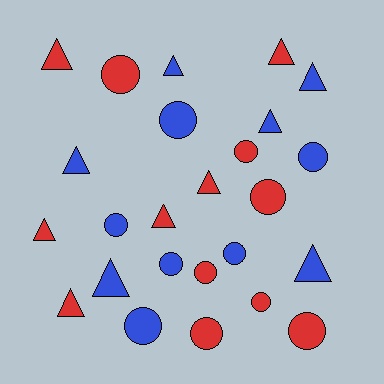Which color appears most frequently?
Red, with 13 objects.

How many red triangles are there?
There are 6 red triangles.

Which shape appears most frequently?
Circle, with 13 objects.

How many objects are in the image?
There are 25 objects.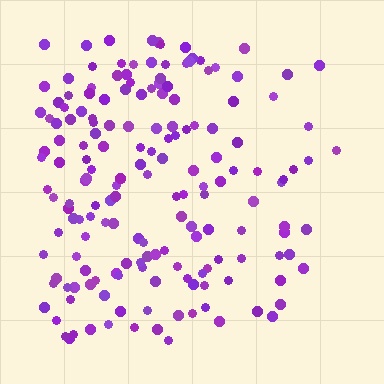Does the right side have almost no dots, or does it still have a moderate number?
Still a moderate number, just noticeably fewer than the left.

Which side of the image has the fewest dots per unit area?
The right.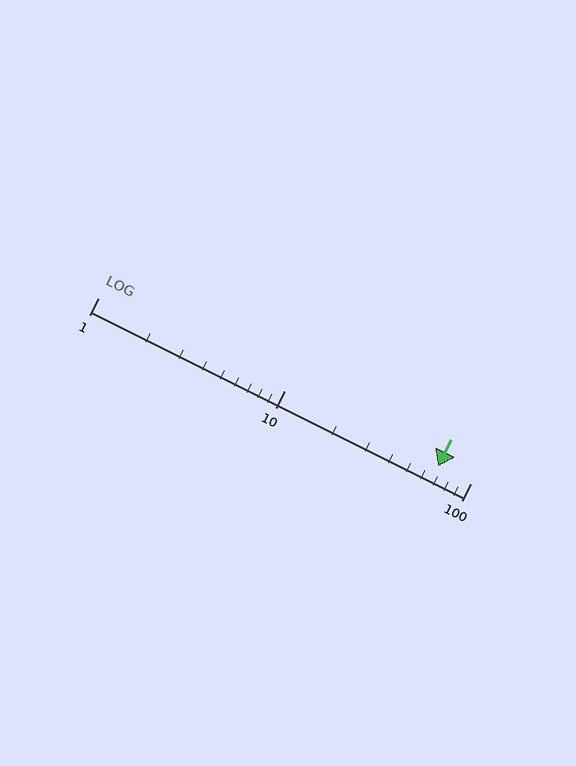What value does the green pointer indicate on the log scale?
The pointer indicates approximately 67.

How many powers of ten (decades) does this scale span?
The scale spans 2 decades, from 1 to 100.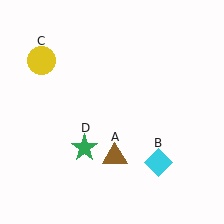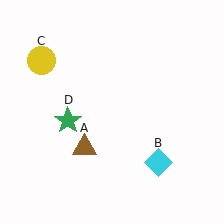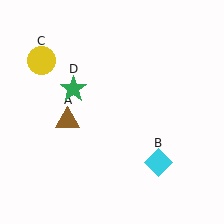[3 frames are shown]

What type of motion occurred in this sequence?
The brown triangle (object A), green star (object D) rotated clockwise around the center of the scene.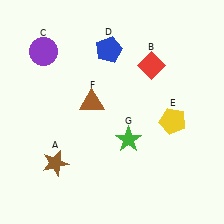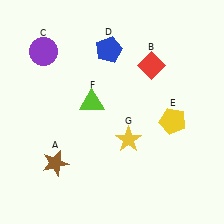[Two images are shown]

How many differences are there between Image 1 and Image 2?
There are 2 differences between the two images.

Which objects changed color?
F changed from brown to lime. G changed from green to yellow.